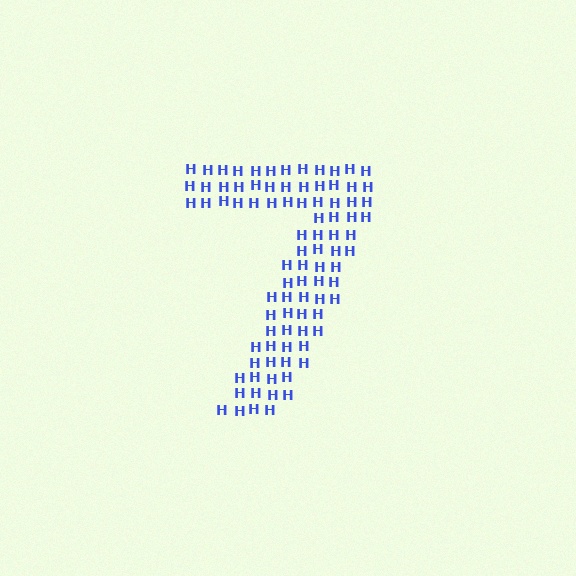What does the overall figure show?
The overall figure shows the digit 7.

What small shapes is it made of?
It is made of small letter H's.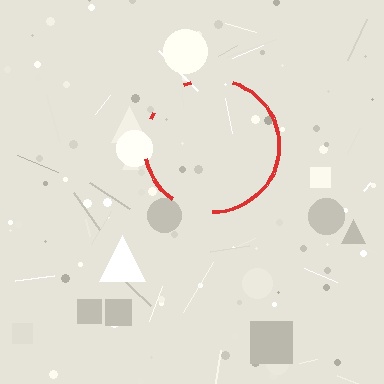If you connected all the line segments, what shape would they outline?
They would outline a circle.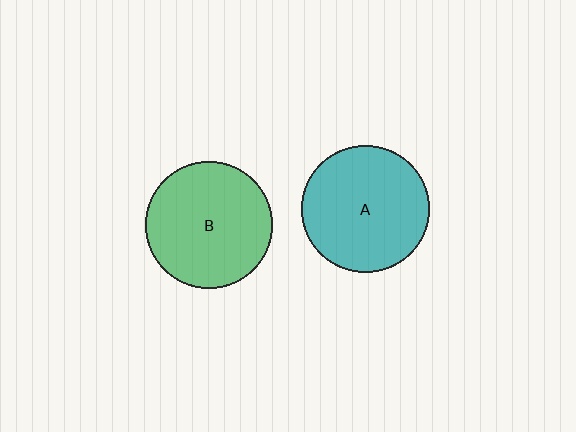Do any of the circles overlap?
No, none of the circles overlap.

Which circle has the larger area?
Circle A (teal).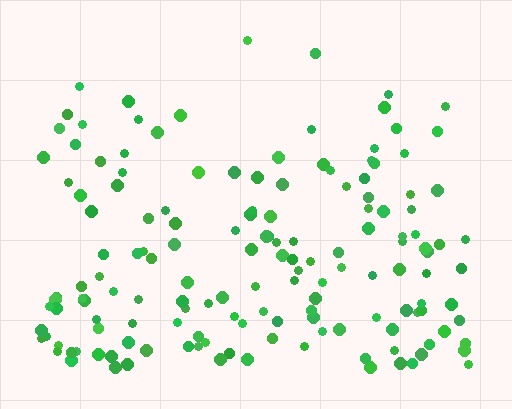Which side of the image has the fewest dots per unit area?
The top.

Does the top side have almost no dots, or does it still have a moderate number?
Still a moderate number, just noticeably fewer than the bottom.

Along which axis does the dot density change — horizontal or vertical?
Vertical.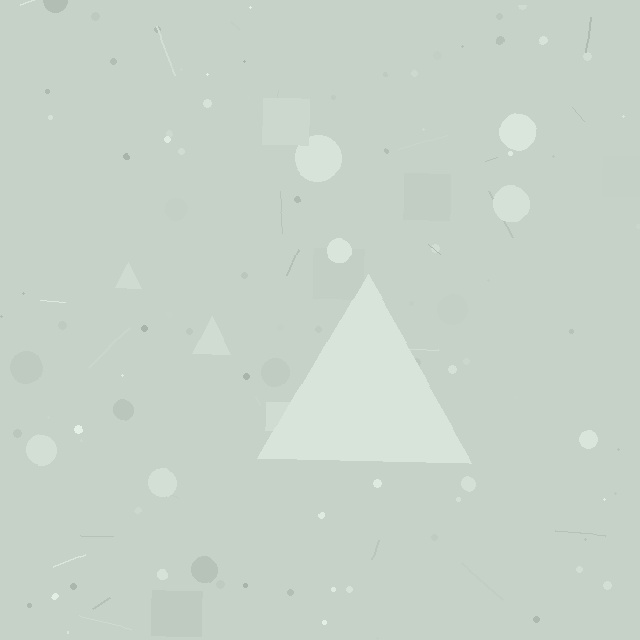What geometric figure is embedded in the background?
A triangle is embedded in the background.